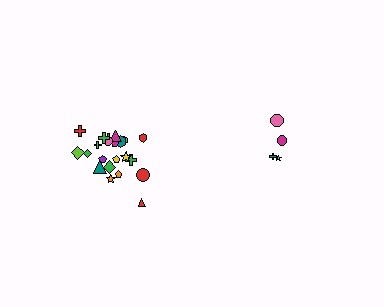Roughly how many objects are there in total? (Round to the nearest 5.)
Roughly 25 objects in total.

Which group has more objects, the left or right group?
The left group.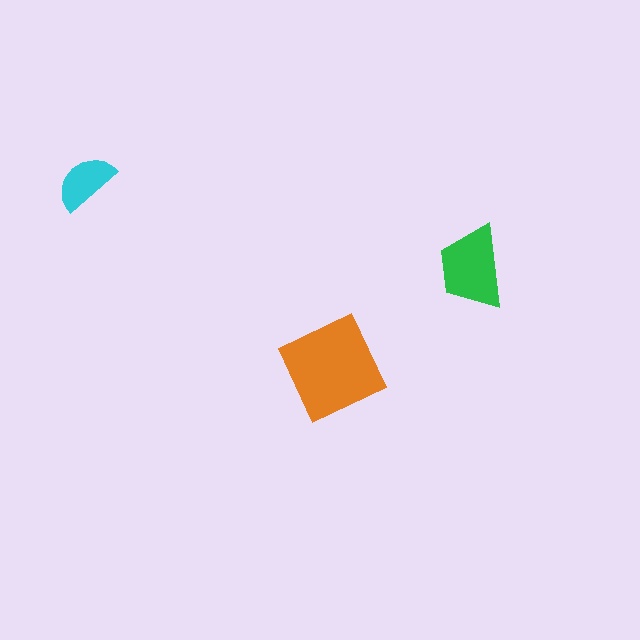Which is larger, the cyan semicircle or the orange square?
The orange square.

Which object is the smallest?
The cyan semicircle.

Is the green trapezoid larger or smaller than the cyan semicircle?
Larger.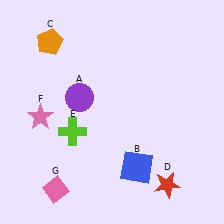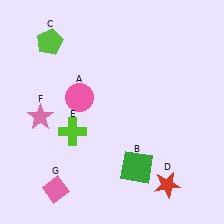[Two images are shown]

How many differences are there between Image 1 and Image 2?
There are 3 differences between the two images.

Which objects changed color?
A changed from purple to pink. B changed from blue to green. C changed from orange to lime.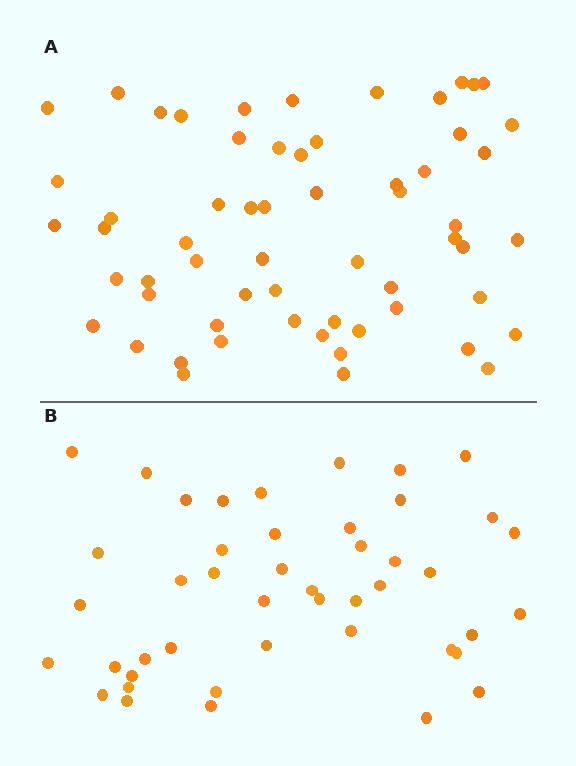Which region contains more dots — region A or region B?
Region A (the top region) has more dots.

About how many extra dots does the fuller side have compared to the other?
Region A has approximately 15 more dots than region B.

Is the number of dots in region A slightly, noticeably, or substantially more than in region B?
Region A has noticeably more, but not dramatically so. The ratio is roughly 1.3 to 1.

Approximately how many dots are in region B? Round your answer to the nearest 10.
About 40 dots. (The exact count is 45, which rounds to 40.)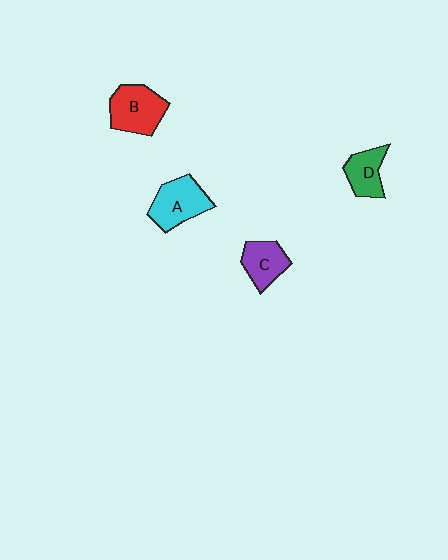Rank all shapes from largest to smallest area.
From largest to smallest: B (red), A (cyan), C (purple), D (green).